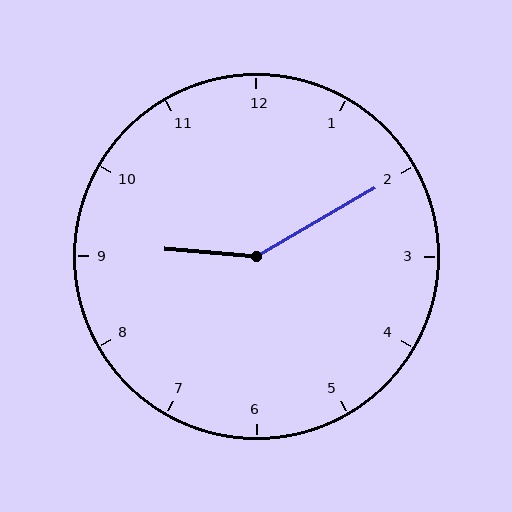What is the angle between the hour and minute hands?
Approximately 145 degrees.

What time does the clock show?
9:10.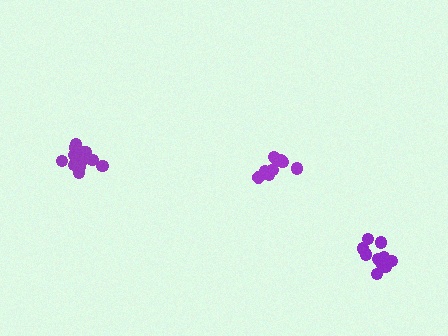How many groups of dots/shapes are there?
There are 3 groups.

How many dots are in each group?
Group 1: 9 dots, Group 2: 14 dots, Group 3: 10 dots (33 total).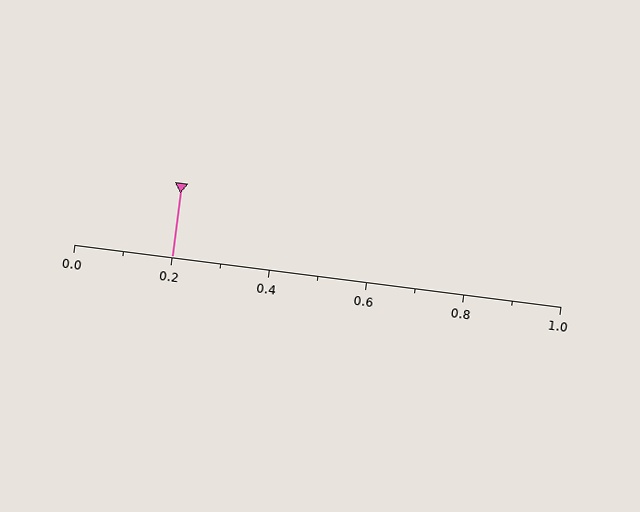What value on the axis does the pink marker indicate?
The marker indicates approximately 0.2.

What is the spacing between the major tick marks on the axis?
The major ticks are spaced 0.2 apart.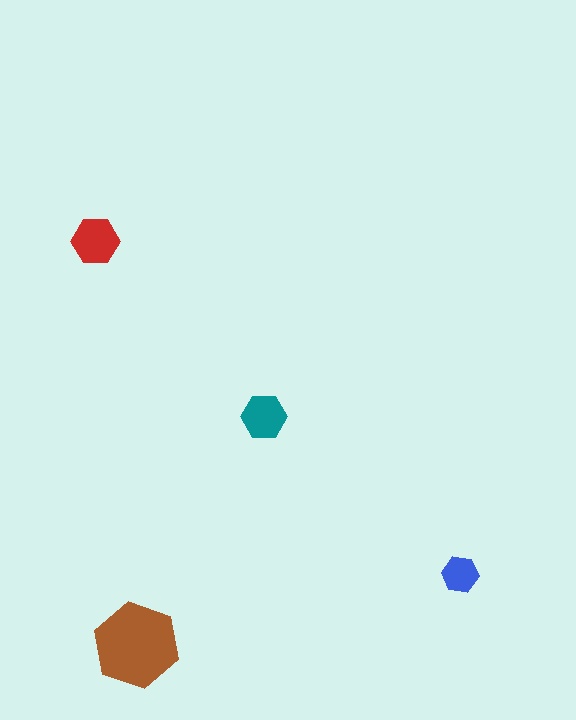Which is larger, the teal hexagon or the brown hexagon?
The brown one.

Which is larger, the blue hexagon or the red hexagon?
The red one.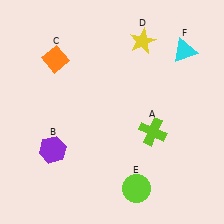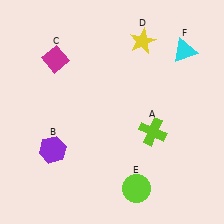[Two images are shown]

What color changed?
The diamond (C) changed from orange in Image 1 to magenta in Image 2.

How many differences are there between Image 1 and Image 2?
There is 1 difference between the two images.